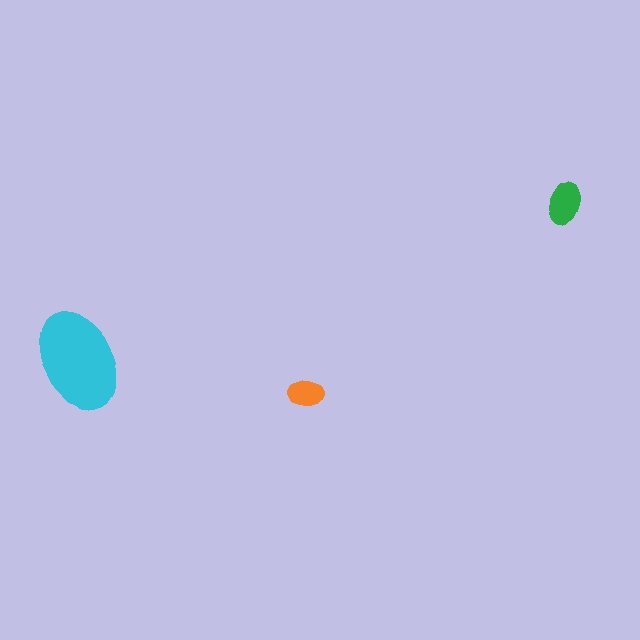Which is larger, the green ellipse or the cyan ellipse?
The cyan one.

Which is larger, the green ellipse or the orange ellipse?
The green one.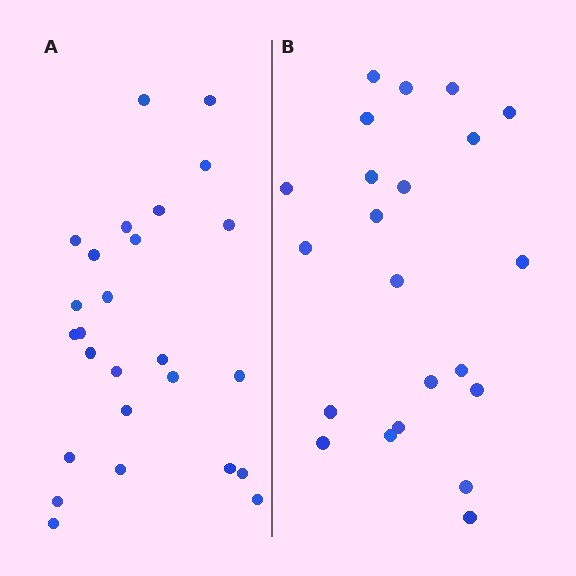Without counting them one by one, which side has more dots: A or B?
Region A (the left region) has more dots.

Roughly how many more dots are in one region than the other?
Region A has about 4 more dots than region B.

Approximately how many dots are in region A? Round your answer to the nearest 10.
About 30 dots. (The exact count is 26, which rounds to 30.)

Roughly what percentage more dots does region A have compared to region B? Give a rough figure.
About 20% more.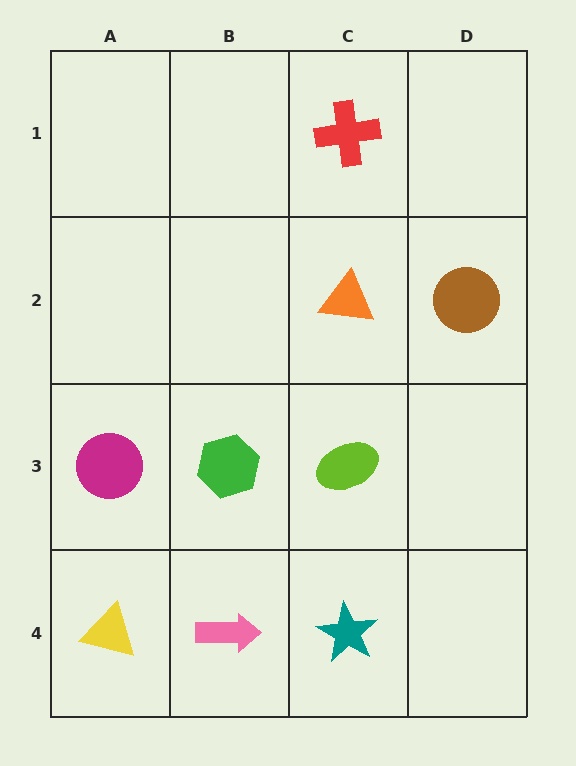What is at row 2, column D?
A brown circle.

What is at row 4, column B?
A pink arrow.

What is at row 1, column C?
A red cross.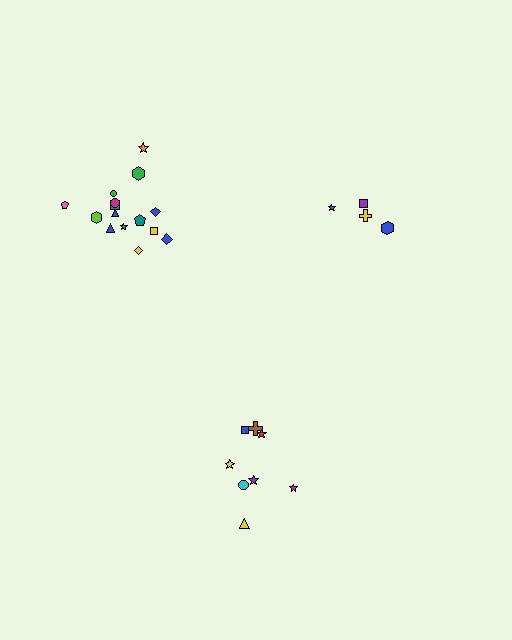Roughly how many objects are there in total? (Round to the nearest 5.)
Roughly 25 objects in total.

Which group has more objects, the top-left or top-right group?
The top-left group.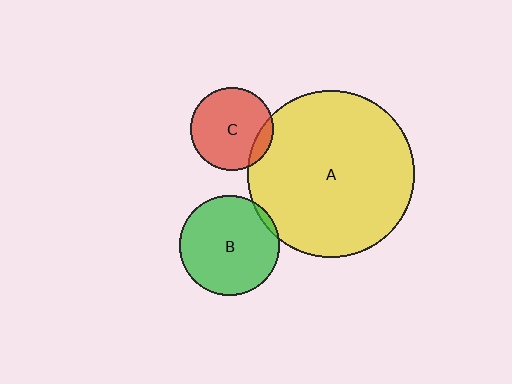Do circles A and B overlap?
Yes.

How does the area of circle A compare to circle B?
Approximately 2.8 times.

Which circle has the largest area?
Circle A (yellow).